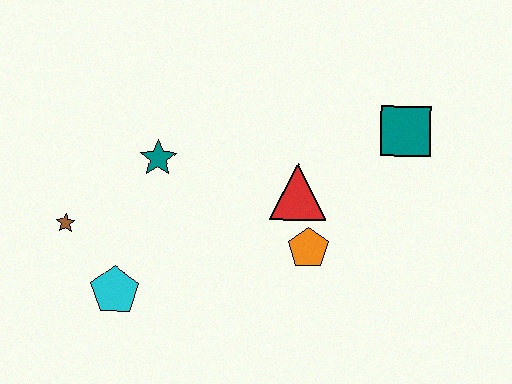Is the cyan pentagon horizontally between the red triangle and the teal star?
No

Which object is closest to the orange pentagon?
The red triangle is closest to the orange pentagon.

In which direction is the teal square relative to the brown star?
The teal square is to the right of the brown star.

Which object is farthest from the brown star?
The teal square is farthest from the brown star.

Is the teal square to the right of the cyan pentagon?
Yes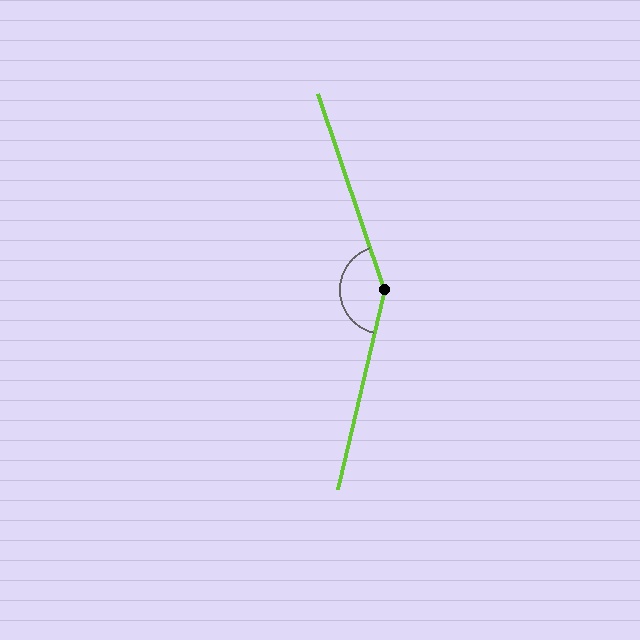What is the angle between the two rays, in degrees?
Approximately 148 degrees.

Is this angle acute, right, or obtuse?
It is obtuse.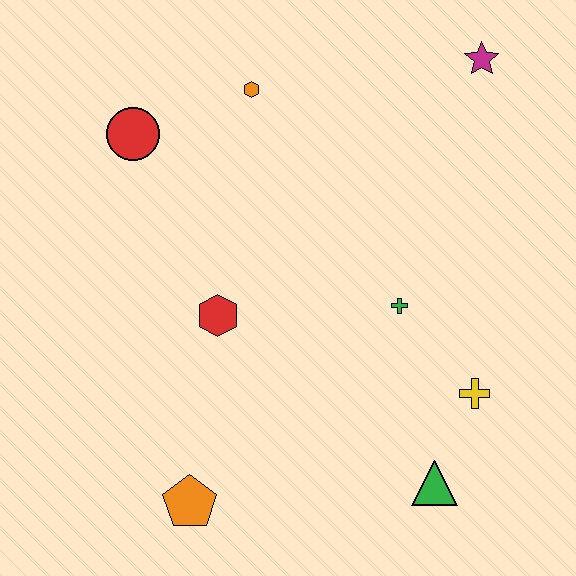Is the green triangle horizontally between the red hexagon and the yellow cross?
Yes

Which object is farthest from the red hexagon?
The magenta star is farthest from the red hexagon.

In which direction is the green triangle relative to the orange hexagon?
The green triangle is below the orange hexagon.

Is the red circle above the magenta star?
No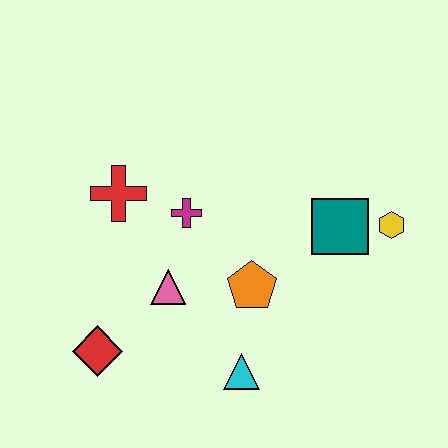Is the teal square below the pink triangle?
No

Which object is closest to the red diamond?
The pink triangle is closest to the red diamond.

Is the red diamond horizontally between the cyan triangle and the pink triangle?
No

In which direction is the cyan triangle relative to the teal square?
The cyan triangle is below the teal square.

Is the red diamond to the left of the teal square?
Yes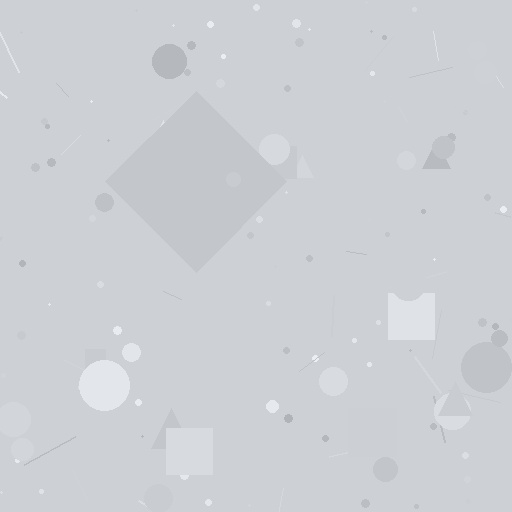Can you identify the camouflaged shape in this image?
The camouflaged shape is a diamond.